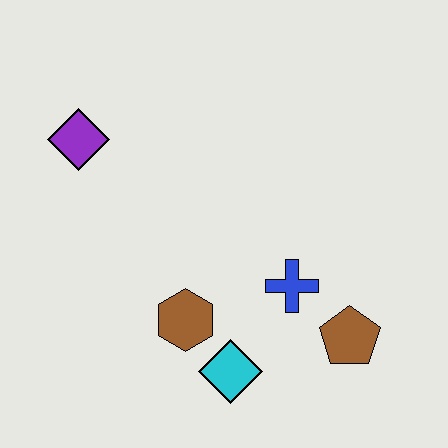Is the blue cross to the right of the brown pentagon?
No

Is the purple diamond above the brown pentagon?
Yes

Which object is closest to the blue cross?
The brown pentagon is closest to the blue cross.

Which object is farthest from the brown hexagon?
The purple diamond is farthest from the brown hexagon.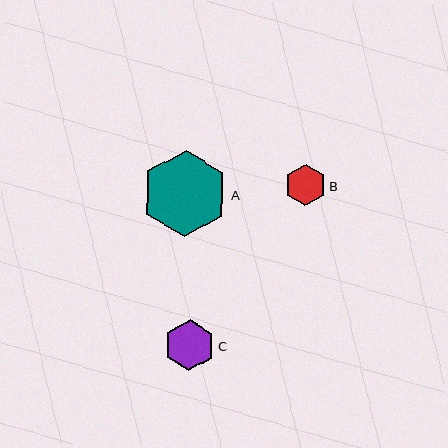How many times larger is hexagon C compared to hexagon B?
Hexagon C is approximately 1.2 times the size of hexagon B.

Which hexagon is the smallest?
Hexagon B is the smallest with a size of approximately 42 pixels.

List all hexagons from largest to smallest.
From largest to smallest: A, C, B.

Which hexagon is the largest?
Hexagon A is the largest with a size of approximately 86 pixels.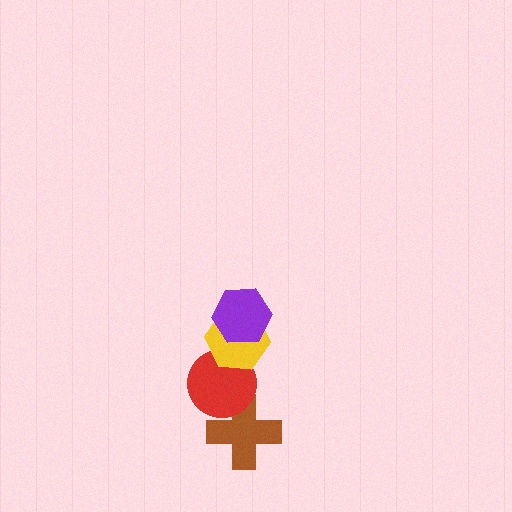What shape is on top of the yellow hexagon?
The purple hexagon is on top of the yellow hexagon.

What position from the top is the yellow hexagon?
The yellow hexagon is 2nd from the top.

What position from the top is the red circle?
The red circle is 3rd from the top.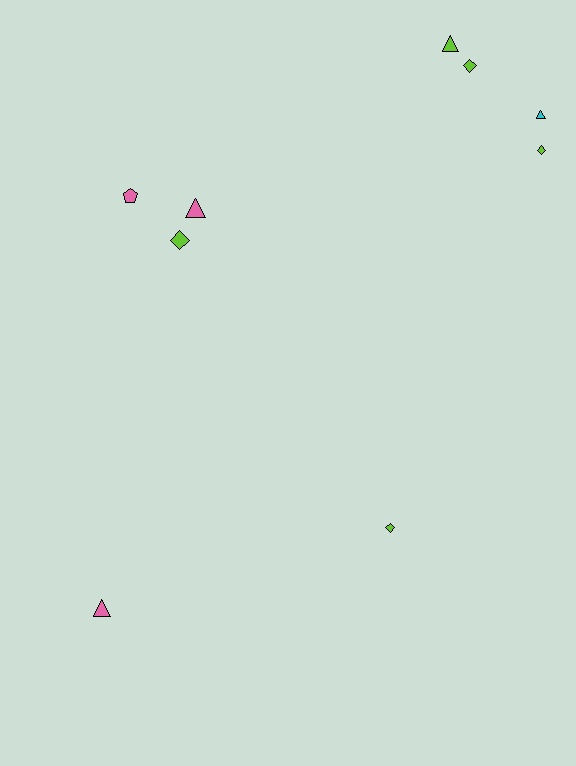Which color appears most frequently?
Lime, with 5 objects.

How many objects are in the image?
There are 9 objects.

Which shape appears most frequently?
Triangle, with 4 objects.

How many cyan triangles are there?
There is 1 cyan triangle.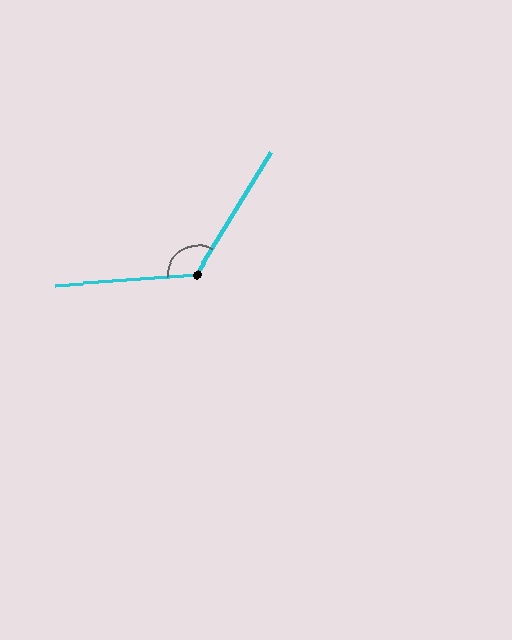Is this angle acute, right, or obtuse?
It is obtuse.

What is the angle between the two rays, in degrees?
Approximately 125 degrees.